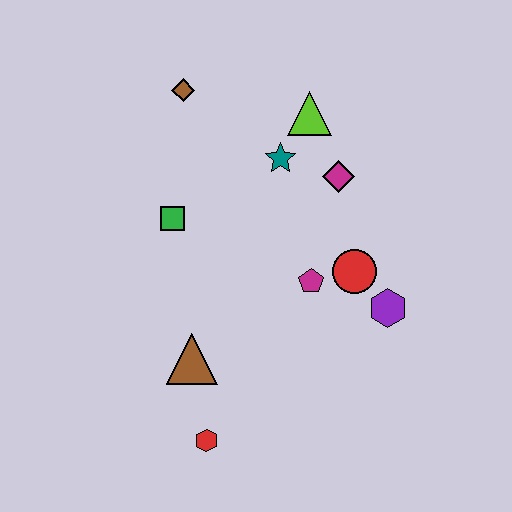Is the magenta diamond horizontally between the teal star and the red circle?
Yes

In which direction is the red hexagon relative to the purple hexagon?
The red hexagon is to the left of the purple hexagon.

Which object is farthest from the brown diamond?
The red hexagon is farthest from the brown diamond.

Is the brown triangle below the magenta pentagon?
Yes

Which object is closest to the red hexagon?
The brown triangle is closest to the red hexagon.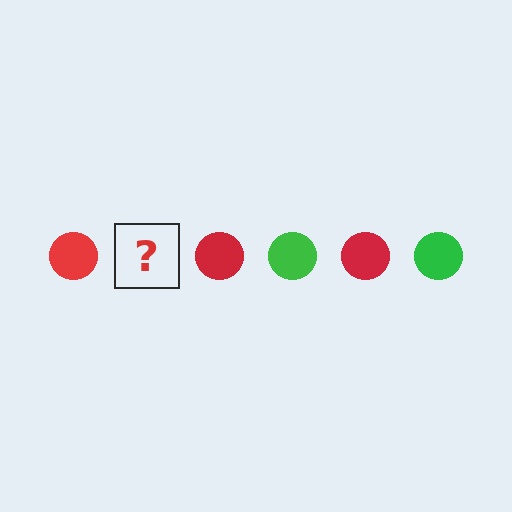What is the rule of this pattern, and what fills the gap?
The rule is that the pattern cycles through red, green circles. The gap should be filled with a green circle.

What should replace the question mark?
The question mark should be replaced with a green circle.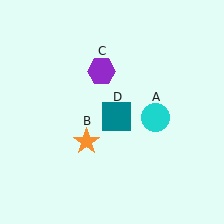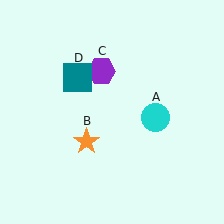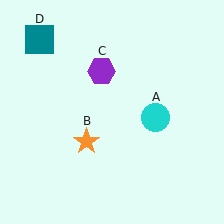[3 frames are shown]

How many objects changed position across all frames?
1 object changed position: teal square (object D).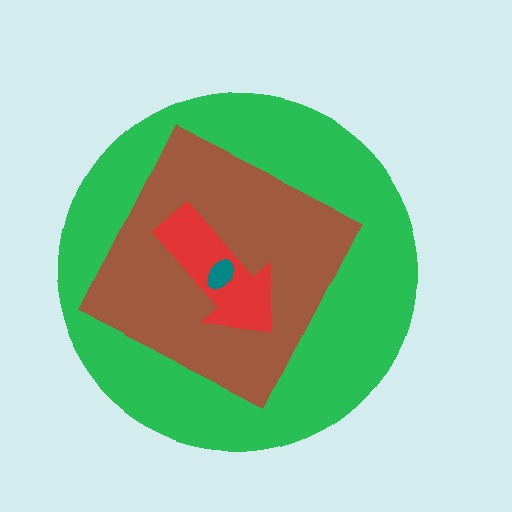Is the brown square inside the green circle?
Yes.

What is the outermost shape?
The green circle.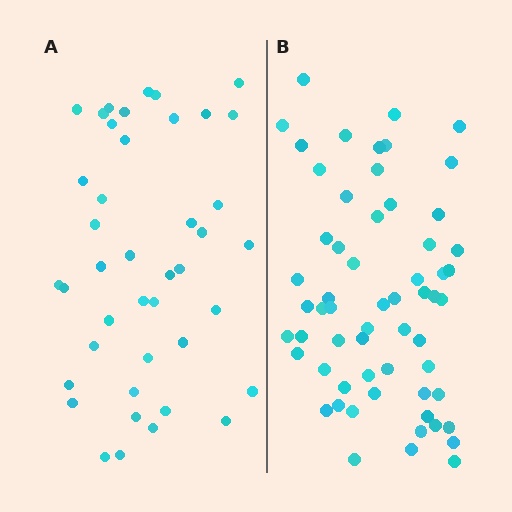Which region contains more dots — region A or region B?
Region B (the right region) has more dots.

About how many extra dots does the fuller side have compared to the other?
Region B has approximately 20 more dots than region A.